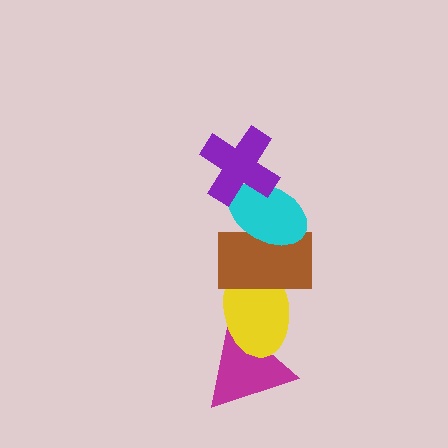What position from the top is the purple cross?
The purple cross is 1st from the top.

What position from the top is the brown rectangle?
The brown rectangle is 3rd from the top.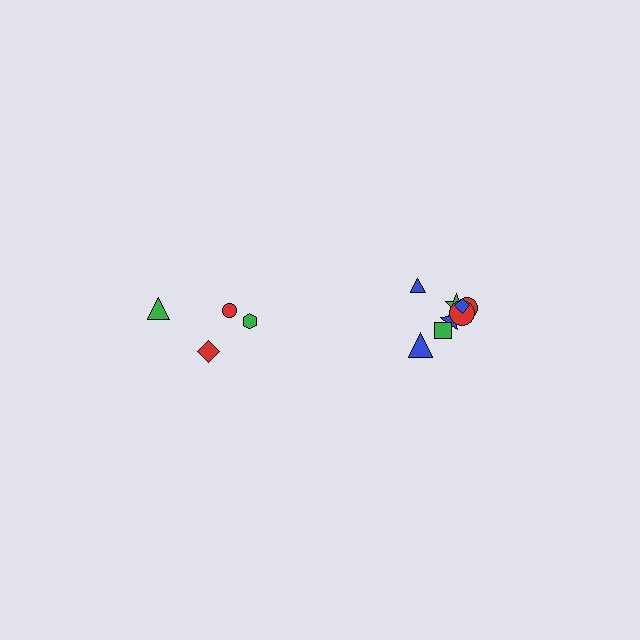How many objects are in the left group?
There are 4 objects.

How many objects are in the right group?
There are 8 objects.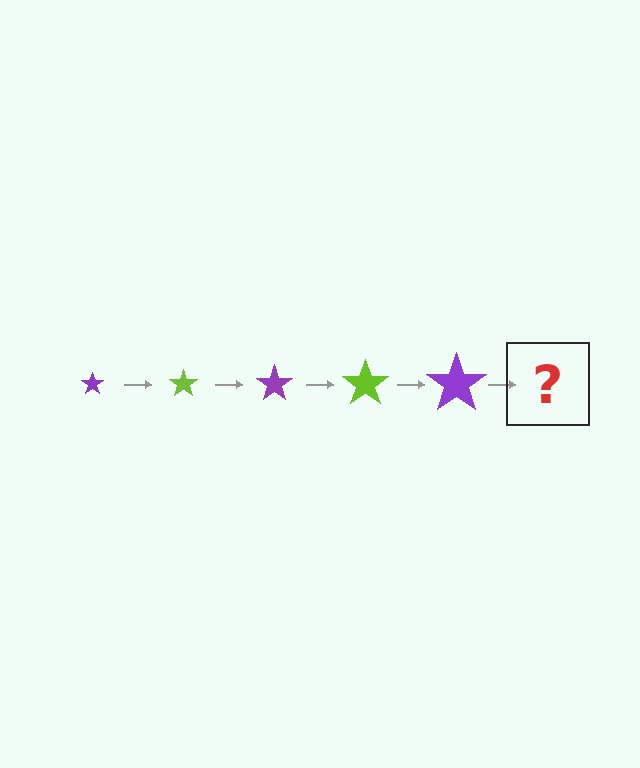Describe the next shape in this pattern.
It should be a lime star, larger than the previous one.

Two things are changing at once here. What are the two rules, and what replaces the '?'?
The two rules are that the star grows larger each step and the color cycles through purple and lime. The '?' should be a lime star, larger than the previous one.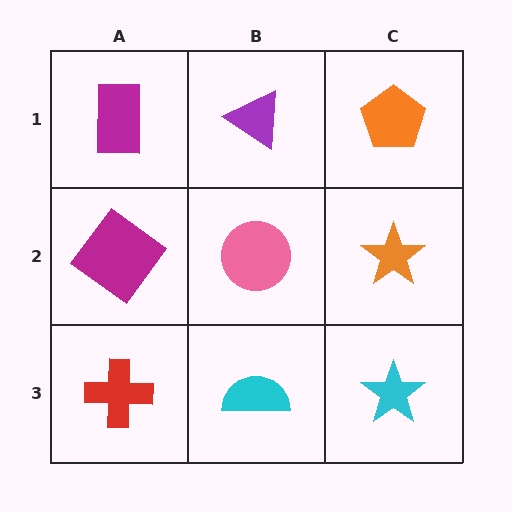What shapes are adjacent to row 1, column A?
A magenta diamond (row 2, column A), a purple triangle (row 1, column B).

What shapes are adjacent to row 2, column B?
A purple triangle (row 1, column B), a cyan semicircle (row 3, column B), a magenta diamond (row 2, column A), an orange star (row 2, column C).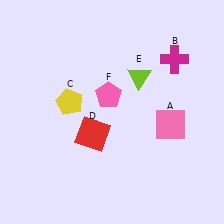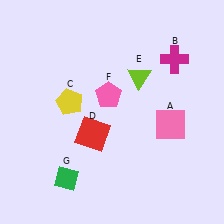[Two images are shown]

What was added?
A green diamond (G) was added in Image 2.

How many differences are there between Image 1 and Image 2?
There is 1 difference between the two images.